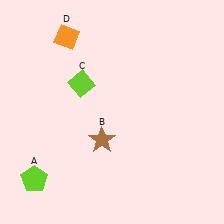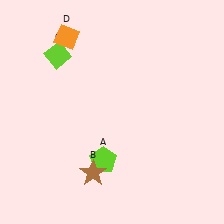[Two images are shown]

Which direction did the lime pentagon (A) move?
The lime pentagon (A) moved right.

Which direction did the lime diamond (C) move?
The lime diamond (C) moved up.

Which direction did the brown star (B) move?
The brown star (B) moved down.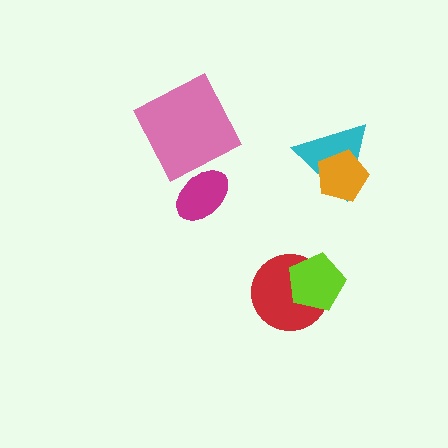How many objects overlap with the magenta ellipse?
0 objects overlap with the magenta ellipse.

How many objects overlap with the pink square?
0 objects overlap with the pink square.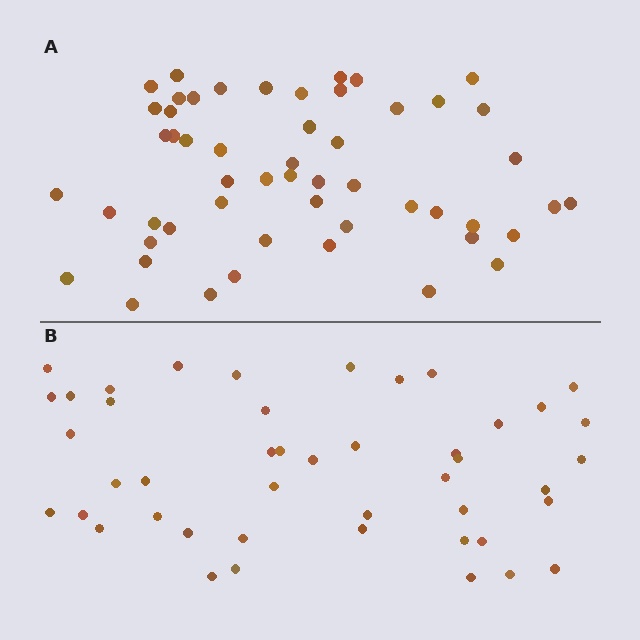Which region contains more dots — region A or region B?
Region A (the top region) has more dots.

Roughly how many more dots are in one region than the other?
Region A has roughly 8 or so more dots than region B.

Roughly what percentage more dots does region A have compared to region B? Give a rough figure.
About 20% more.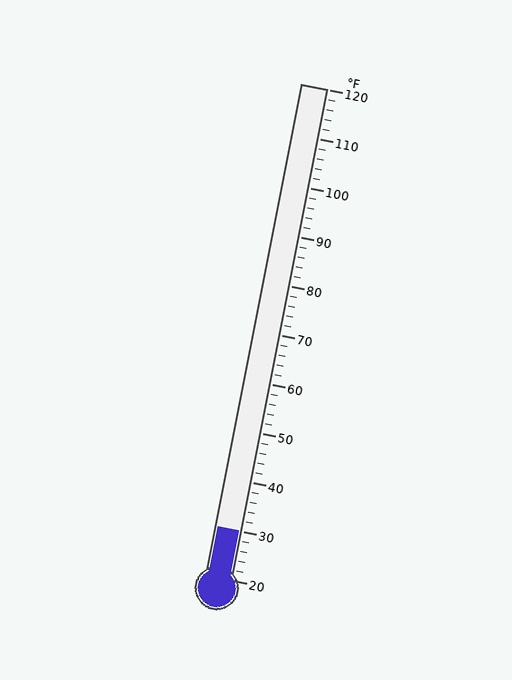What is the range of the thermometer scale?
The thermometer scale ranges from 20°F to 120°F.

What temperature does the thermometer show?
The thermometer shows approximately 30°F.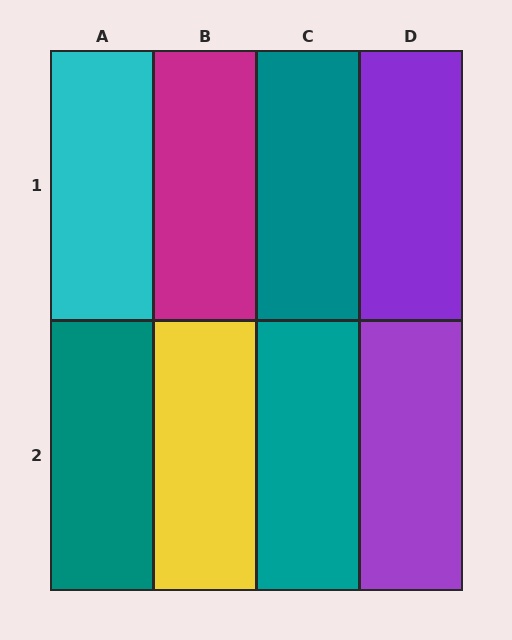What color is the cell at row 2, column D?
Purple.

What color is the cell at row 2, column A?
Teal.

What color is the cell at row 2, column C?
Teal.